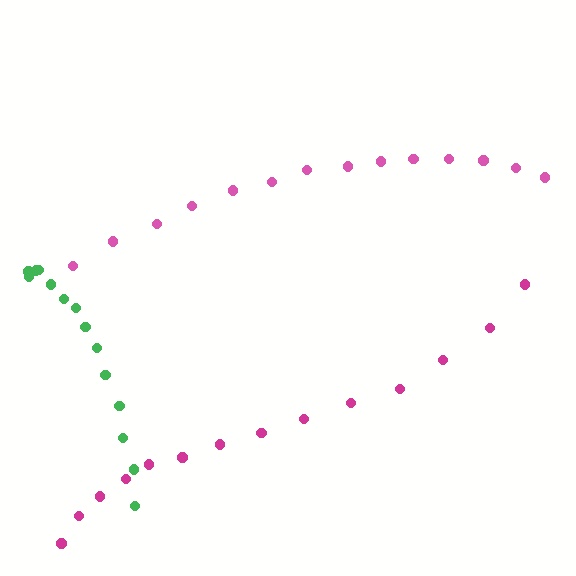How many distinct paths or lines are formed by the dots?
There are 3 distinct paths.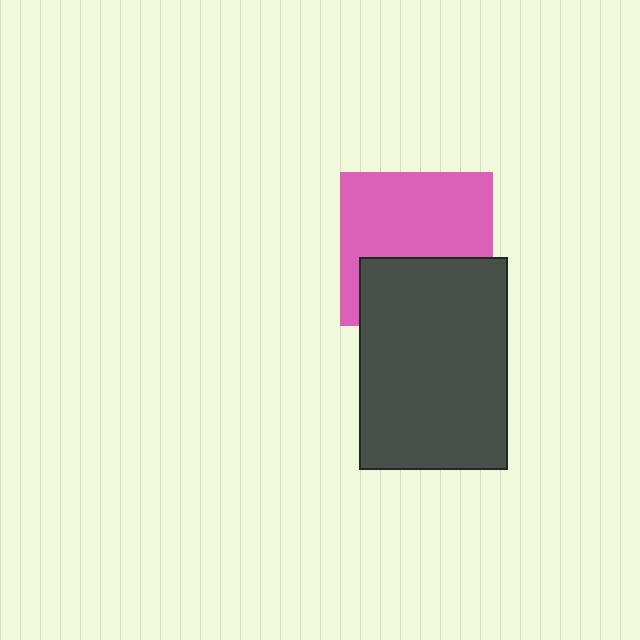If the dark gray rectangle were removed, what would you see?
You would see the complete pink square.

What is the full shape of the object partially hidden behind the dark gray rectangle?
The partially hidden object is a pink square.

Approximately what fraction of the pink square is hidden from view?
Roughly 38% of the pink square is hidden behind the dark gray rectangle.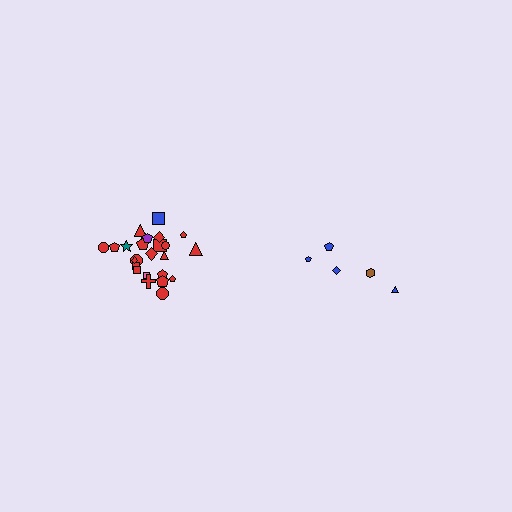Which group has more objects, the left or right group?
The left group.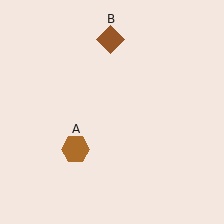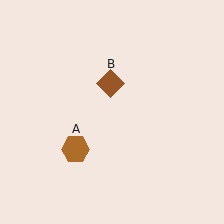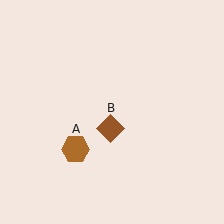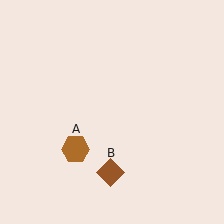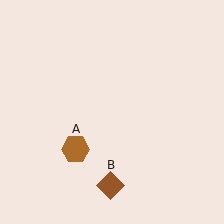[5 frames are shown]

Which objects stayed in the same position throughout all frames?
Brown hexagon (object A) remained stationary.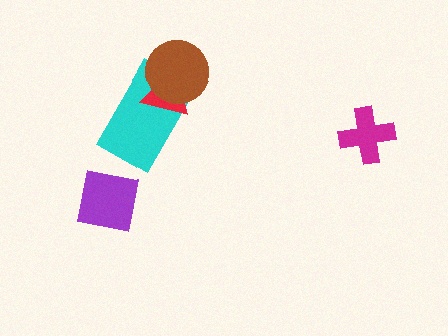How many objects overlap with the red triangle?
2 objects overlap with the red triangle.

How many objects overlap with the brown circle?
2 objects overlap with the brown circle.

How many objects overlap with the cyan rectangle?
2 objects overlap with the cyan rectangle.